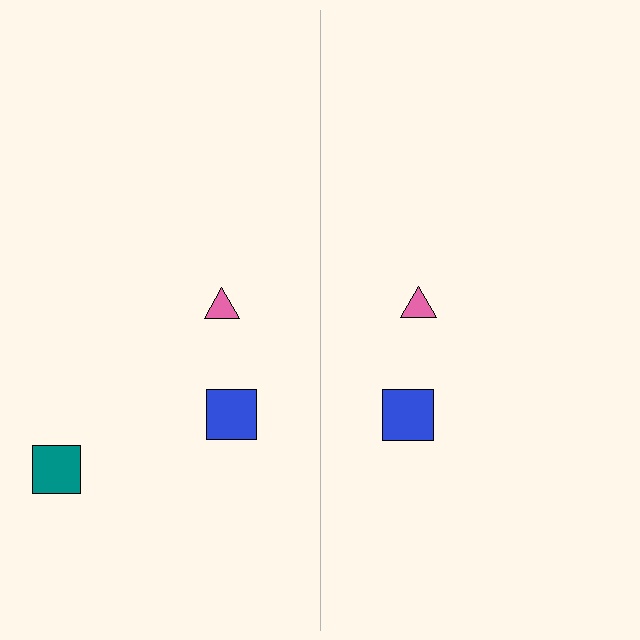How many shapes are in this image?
There are 5 shapes in this image.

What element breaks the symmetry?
A teal square is missing from the right side.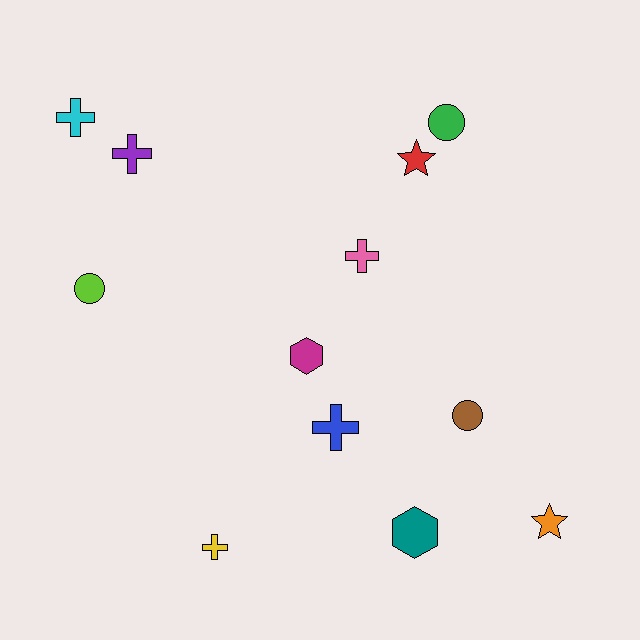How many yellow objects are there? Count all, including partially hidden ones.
There is 1 yellow object.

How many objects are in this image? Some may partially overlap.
There are 12 objects.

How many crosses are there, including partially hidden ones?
There are 5 crosses.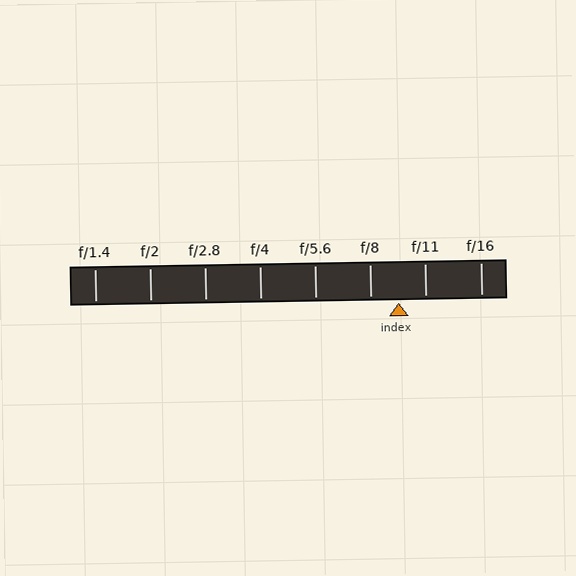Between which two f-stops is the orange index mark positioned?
The index mark is between f/8 and f/11.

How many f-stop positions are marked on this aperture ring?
There are 8 f-stop positions marked.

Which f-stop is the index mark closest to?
The index mark is closest to f/11.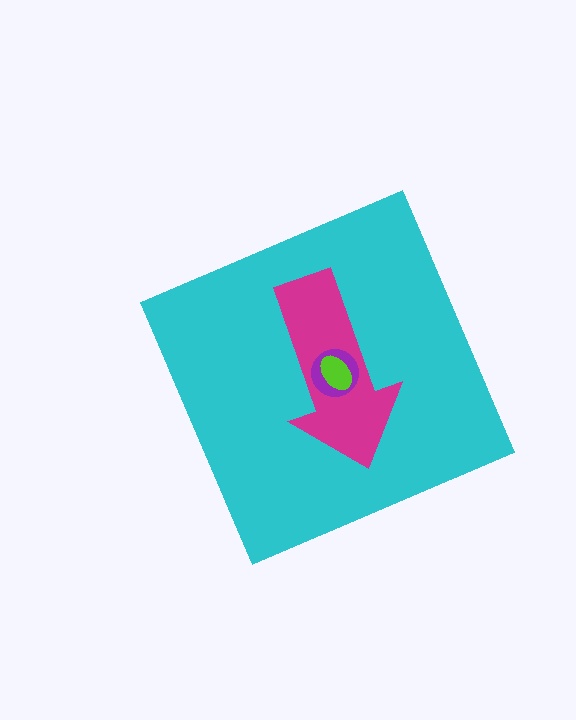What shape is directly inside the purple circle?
The lime ellipse.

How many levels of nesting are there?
4.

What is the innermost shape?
The lime ellipse.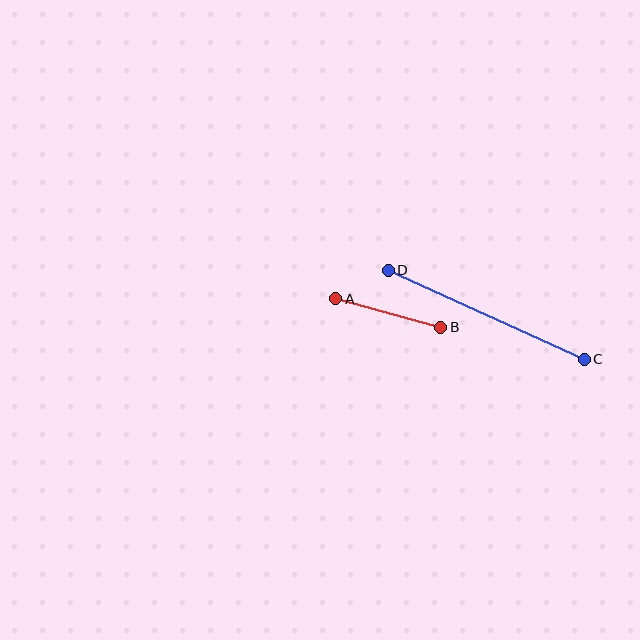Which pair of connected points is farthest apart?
Points C and D are farthest apart.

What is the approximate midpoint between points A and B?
The midpoint is at approximately (388, 313) pixels.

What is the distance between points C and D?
The distance is approximately 215 pixels.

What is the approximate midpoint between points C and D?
The midpoint is at approximately (486, 315) pixels.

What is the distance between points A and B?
The distance is approximately 109 pixels.